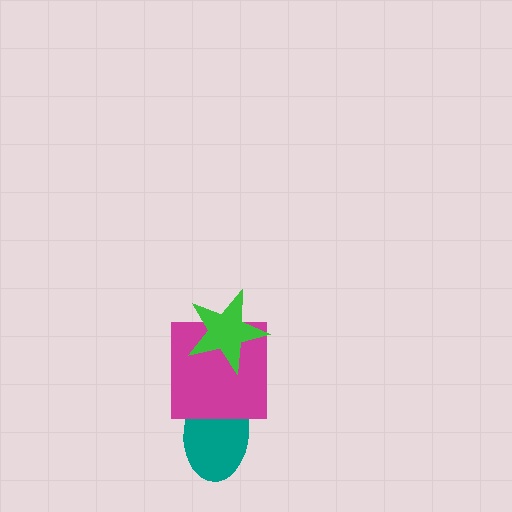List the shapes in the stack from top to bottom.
From top to bottom: the green star, the magenta square, the teal ellipse.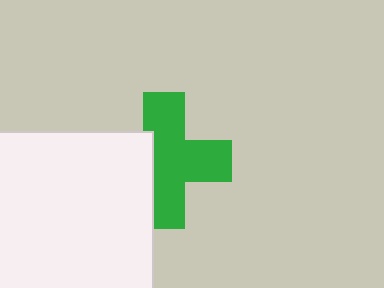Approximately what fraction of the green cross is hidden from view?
Roughly 31% of the green cross is hidden behind the white square.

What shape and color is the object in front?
The object in front is a white square.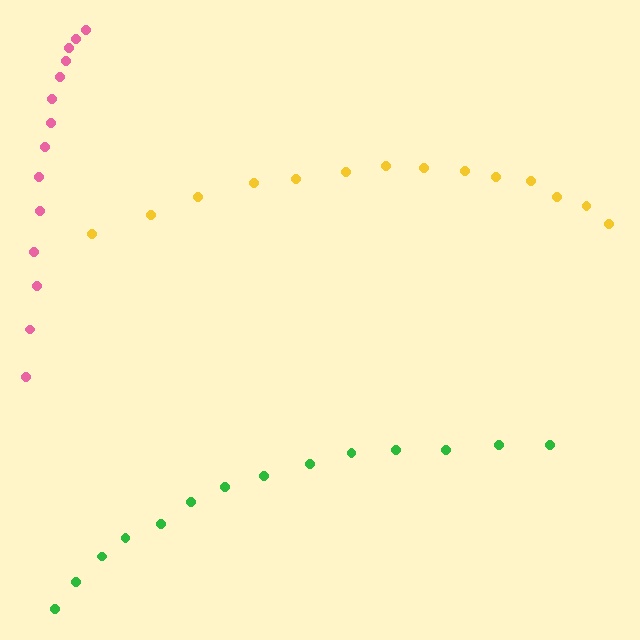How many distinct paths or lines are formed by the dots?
There are 3 distinct paths.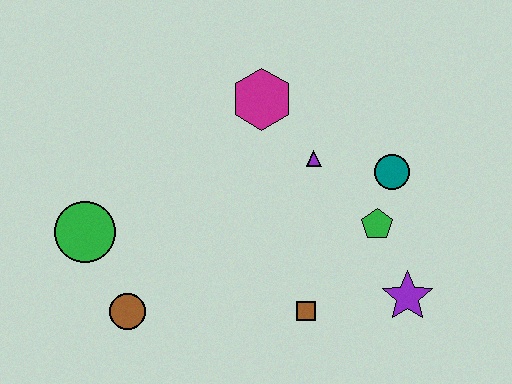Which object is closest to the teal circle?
The green pentagon is closest to the teal circle.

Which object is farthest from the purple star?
The green circle is farthest from the purple star.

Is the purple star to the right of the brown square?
Yes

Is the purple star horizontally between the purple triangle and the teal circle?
No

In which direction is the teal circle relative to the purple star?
The teal circle is above the purple star.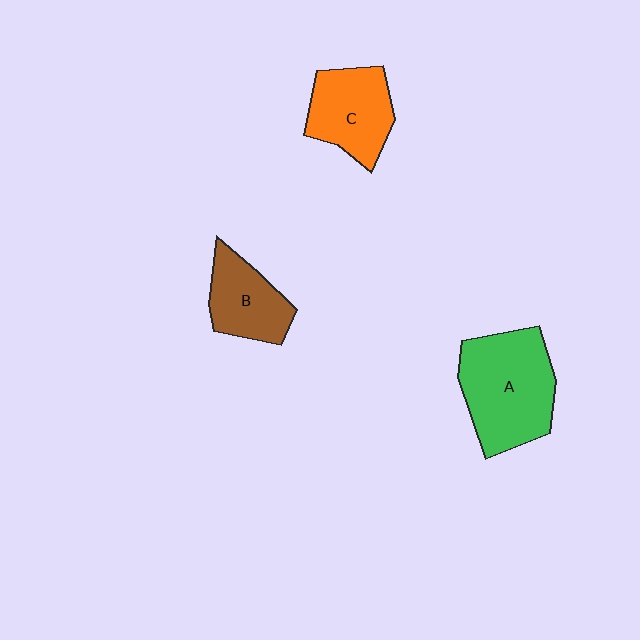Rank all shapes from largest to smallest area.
From largest to smallest: A (green), C (orange), B (brown).